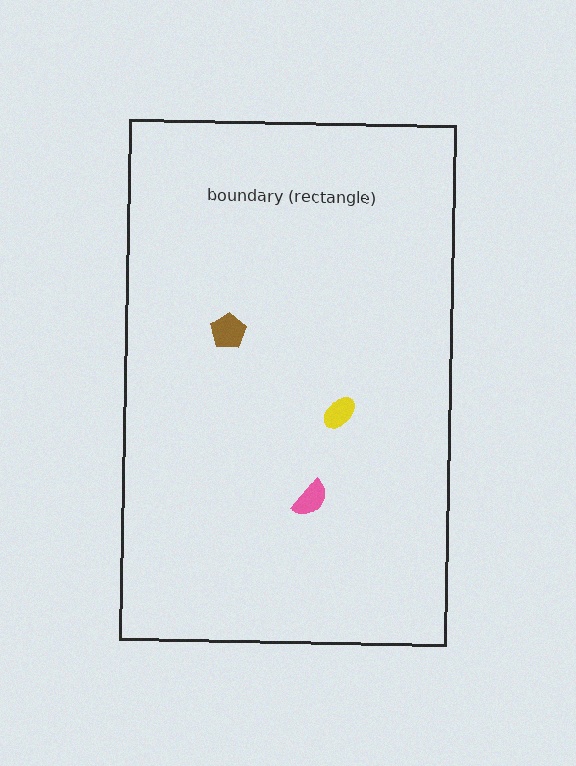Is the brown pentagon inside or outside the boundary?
Inside.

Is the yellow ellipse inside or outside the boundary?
Inside.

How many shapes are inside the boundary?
3 inside, 0 outside.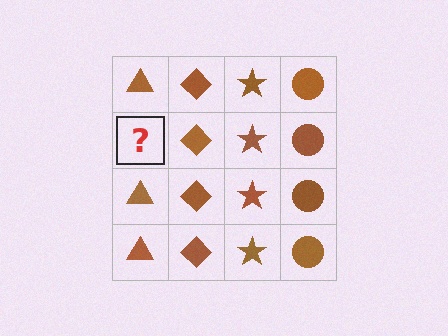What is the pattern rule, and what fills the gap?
The rule is that each column has a consistent shape. The gap should be filled with a brown triangle.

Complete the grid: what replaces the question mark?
The question mark should be replaced with a brown triangle.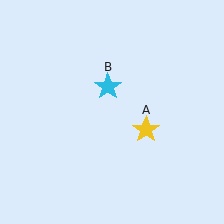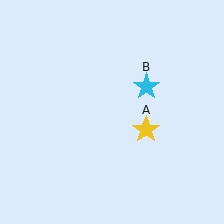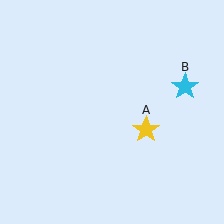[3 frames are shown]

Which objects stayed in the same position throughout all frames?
Yellow star (object A) remained stationary.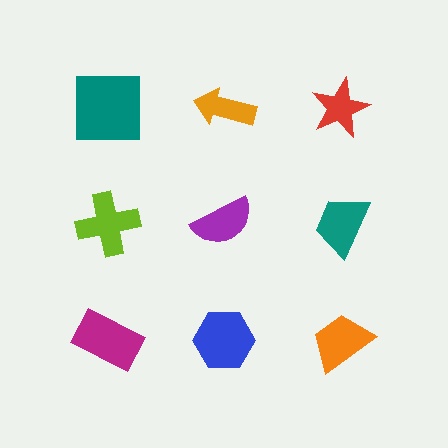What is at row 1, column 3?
A red star.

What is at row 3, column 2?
A blue hexagon.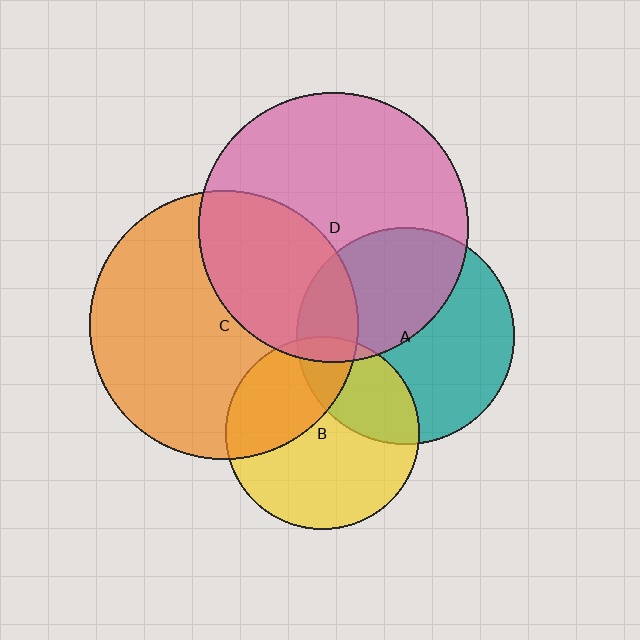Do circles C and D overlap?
Yes.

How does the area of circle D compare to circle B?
Approximately 2.0 times.